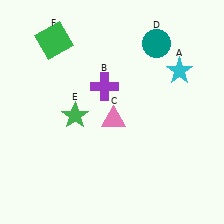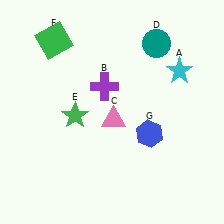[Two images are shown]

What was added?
A blue hexagon (G) was added in Image 2.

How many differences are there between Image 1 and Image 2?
There is 1 difference between the two images.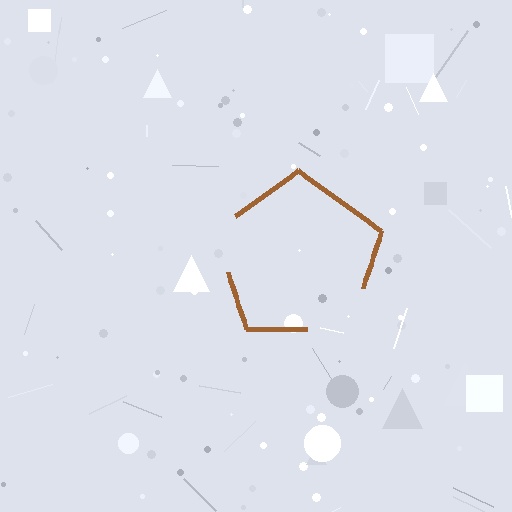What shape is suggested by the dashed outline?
The dashed outline suggests a pentagon.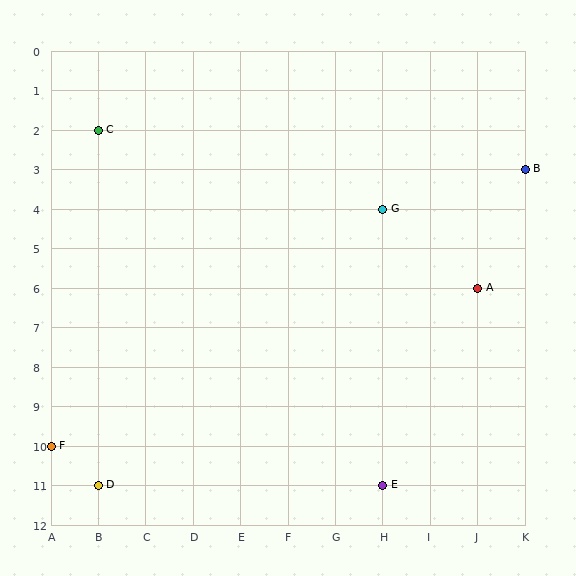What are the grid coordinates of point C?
Point C is at grid coordinates (B, 2).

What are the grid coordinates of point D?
Point D is at grid coordinates (B, 11).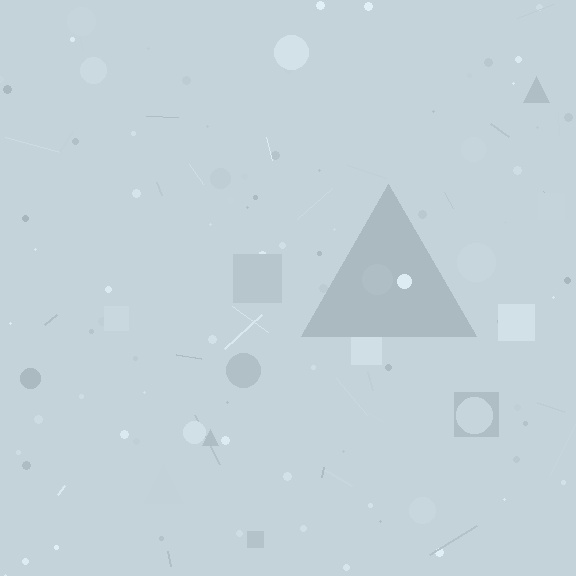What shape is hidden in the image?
A triangle is hidden in the image.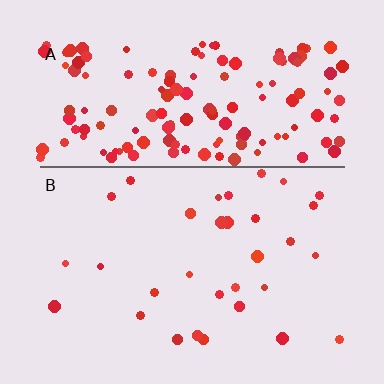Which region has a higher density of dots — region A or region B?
A (the top).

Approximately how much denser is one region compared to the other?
Approximately 4.7× — region A over region B.